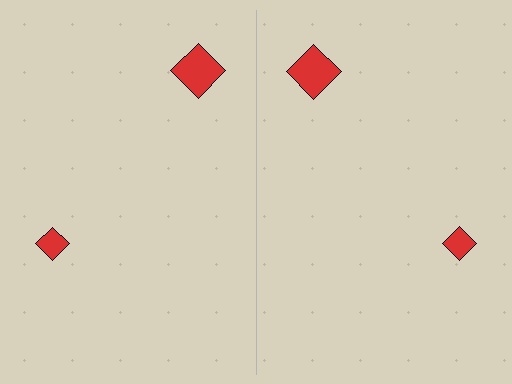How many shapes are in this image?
There are 4 shapes in this image.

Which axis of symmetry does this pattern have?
The pattern has a vertical axis of symmetry running through the center of the image.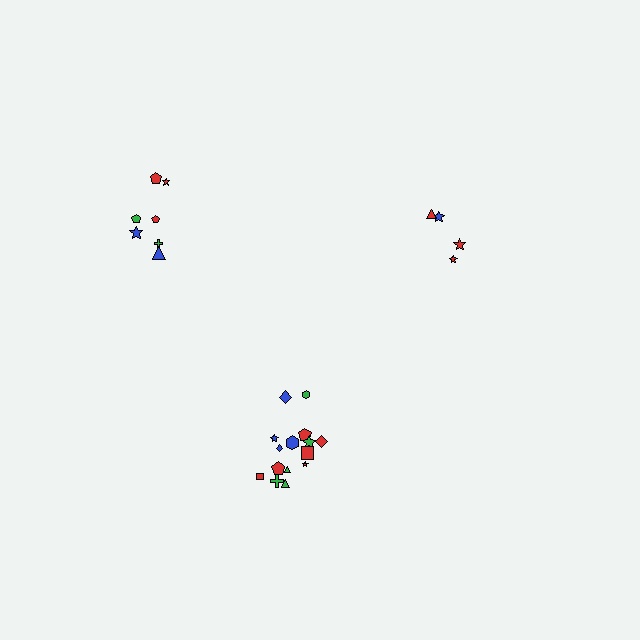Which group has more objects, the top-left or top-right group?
The top-left group.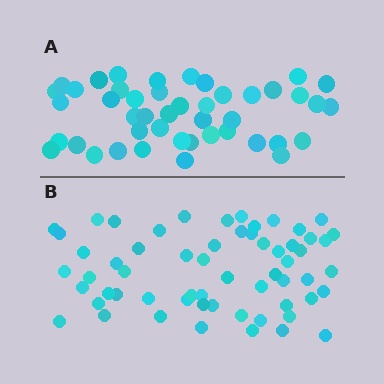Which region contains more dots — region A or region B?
Region B (the bottom region) has more dots.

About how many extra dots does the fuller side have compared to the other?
Region B has approximately 15 more dots than region A.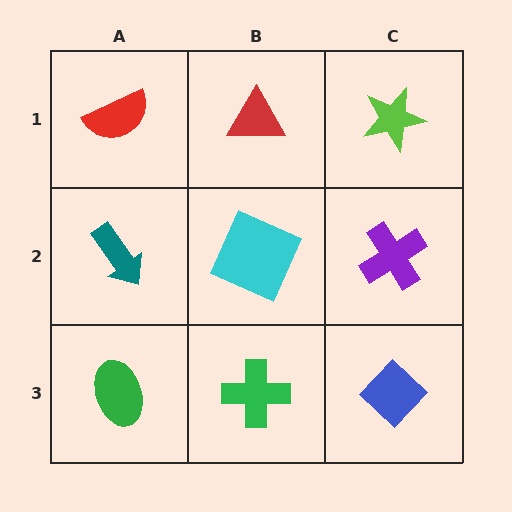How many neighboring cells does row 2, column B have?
4.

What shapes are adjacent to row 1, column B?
A cyan square (row 2, column B), a red semicircle (row 1, column A), a lime star (row 1, column C).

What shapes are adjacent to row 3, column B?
A cyan square (row 2, column B), a green ellipse (row 3, column A), a blue diamond (row 3, column C).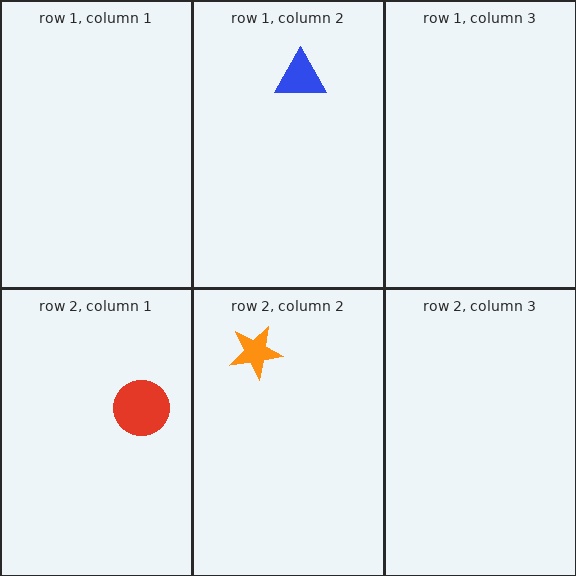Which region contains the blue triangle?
The row 1, column 2 region.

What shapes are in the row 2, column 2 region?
The orange star.